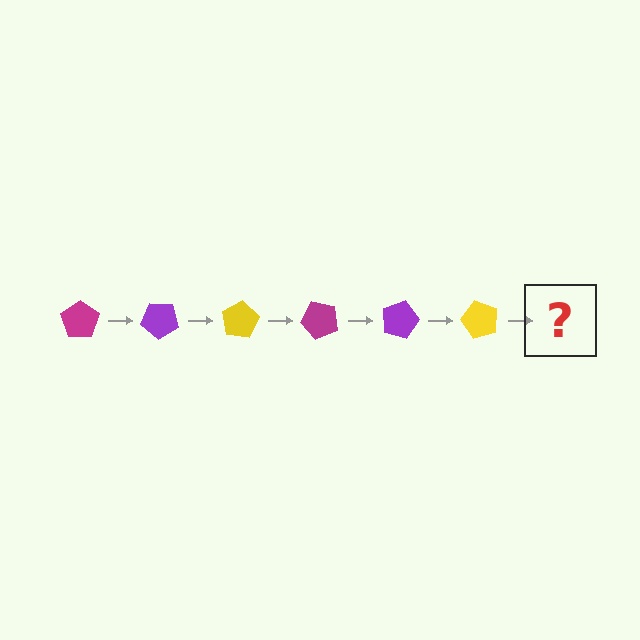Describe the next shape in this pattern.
It should be a magenta pentagon, rotated 240 degrees from the start.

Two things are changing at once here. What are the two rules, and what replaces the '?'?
The two rules are that it rotates 40 degrees each step and the color cycles through magenta, purple, and yellow. The '?' should be a magenta pentagon, rotated 240 degrees from the start.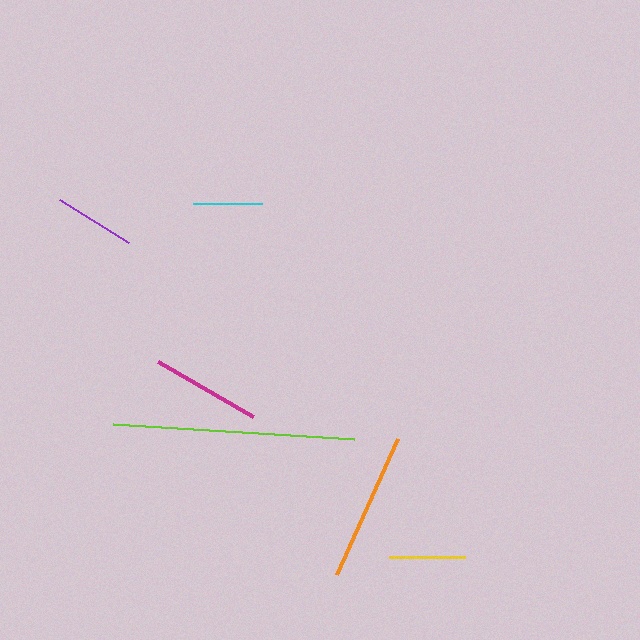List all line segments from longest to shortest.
From longest to shortest: lime, orange, magenta, purple, yellow, cyan.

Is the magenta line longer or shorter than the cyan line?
The magenta line is longer than the cyan line.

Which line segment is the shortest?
The cyan line is the shortest at approximately 69 pixels.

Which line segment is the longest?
The lime line is the longest at approximately 242 pixels.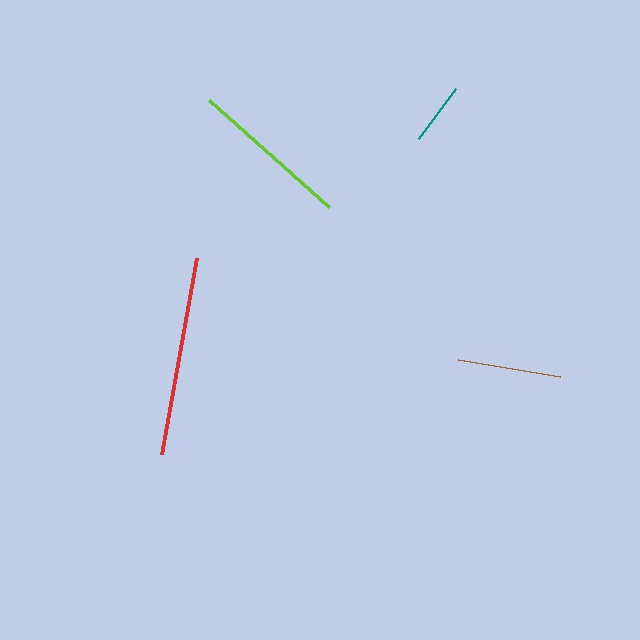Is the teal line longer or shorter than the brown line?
The brown line is longer than the teal line.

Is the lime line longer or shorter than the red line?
The red line is longer than the lime line.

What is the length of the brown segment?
The brown segment is approximately 104 pixels long.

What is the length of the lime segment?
The lime segment is approximately 161 pixels long.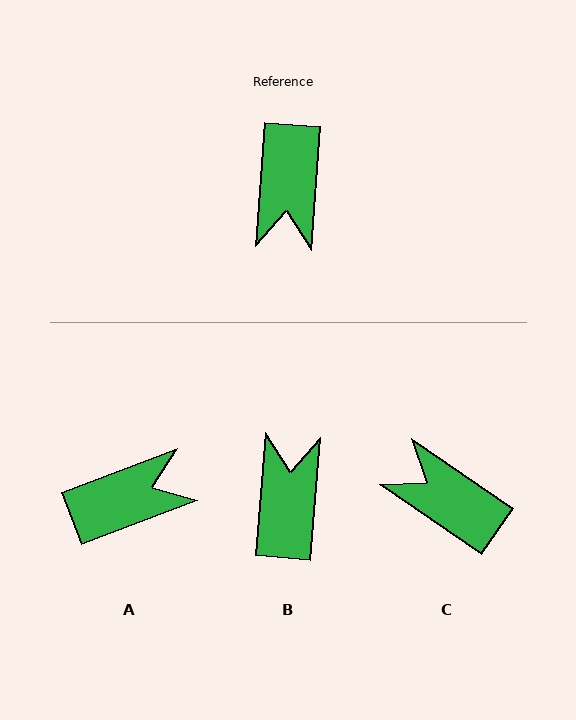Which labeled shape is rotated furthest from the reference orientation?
B, about 180 degrees away.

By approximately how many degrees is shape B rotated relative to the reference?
Approximately 180 degrees counter-clockwise.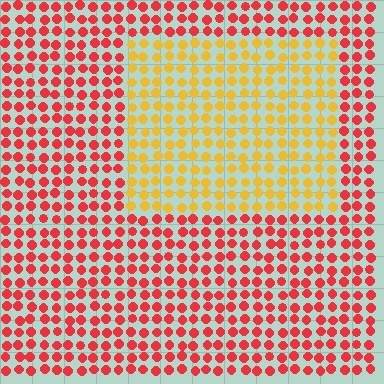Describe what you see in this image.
The image is filled with small red elements in a uniform arrangement. A rectangle-shaped region is visible where the elements are tinted to a slightly different hue, forming a subtle color boundary.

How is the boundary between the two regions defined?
The boundary is defined purely by a slight shift in hue (about 50 degrees). Spacing, size, and orientation are identical on both sides.